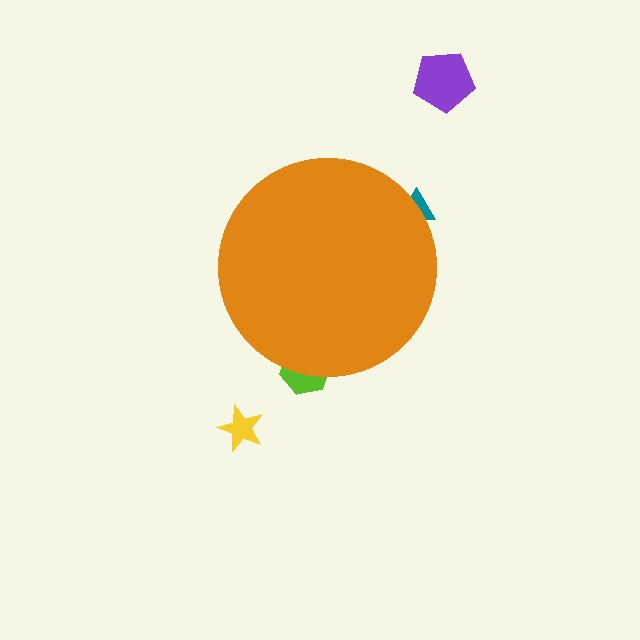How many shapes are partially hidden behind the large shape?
2 shapes are partially hidden.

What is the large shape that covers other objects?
An orange circle.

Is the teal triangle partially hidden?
Yes, the teal triangle is partially hidden behind the orange circle.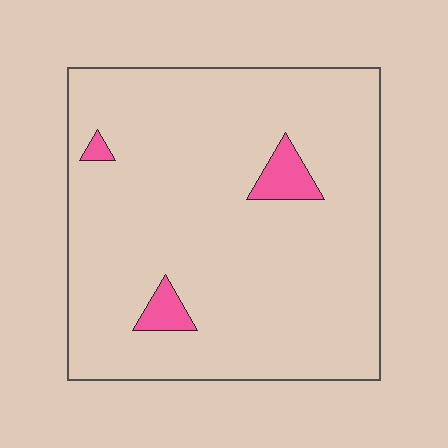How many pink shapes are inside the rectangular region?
3.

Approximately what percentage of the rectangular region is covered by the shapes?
Approximately 5%.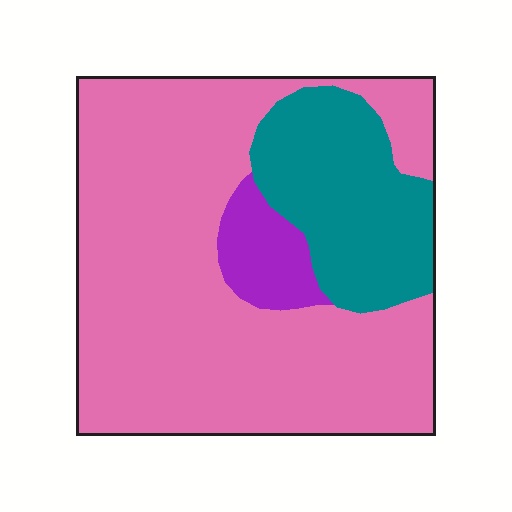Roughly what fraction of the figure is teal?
Teal covers 22% of the figure.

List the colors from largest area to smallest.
From largest to smallest: pink, teal, purple.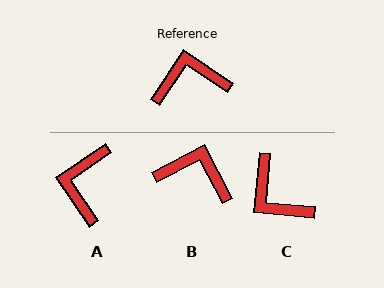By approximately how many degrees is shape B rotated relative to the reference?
Approximately 29 degrees clockwise.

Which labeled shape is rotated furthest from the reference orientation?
C, about 119 degrees away.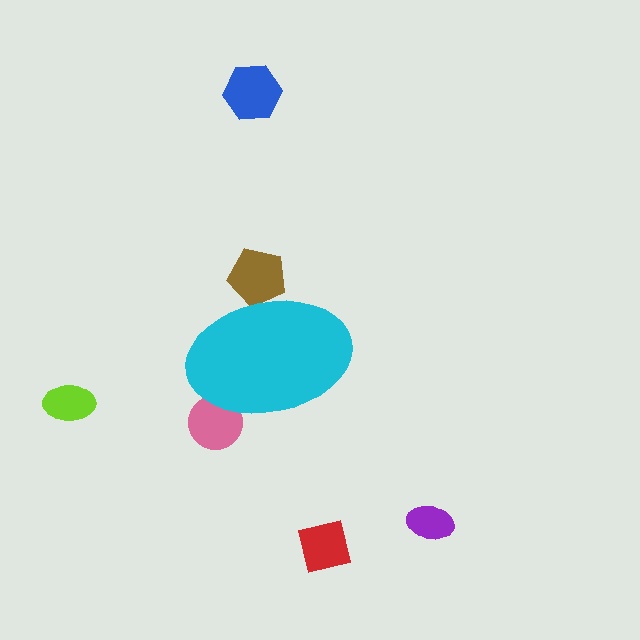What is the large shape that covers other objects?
A cyan ellipse.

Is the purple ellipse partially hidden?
No, the purple ellipse is fully visible.